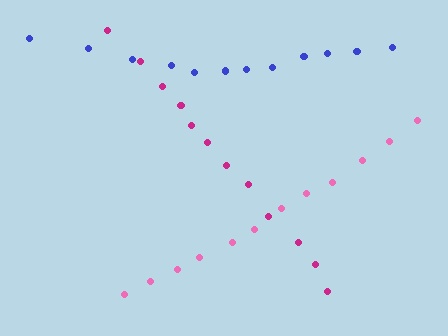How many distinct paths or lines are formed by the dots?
There are 3 distinct paths.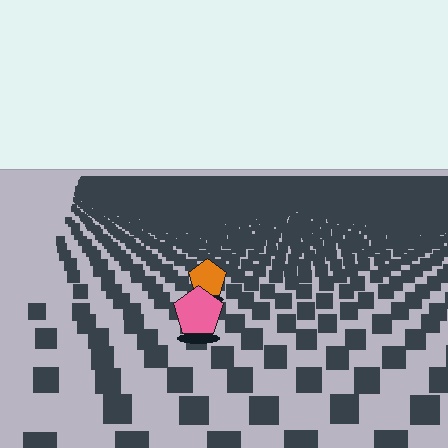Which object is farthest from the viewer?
The orange pentagon is farthest from the viewer. It appears smaller and the ground texture around it is denser.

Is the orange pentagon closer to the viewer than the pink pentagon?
No. The pink pentagon is closer — you can tell from the texture gradient: the ground texture is coarser near it.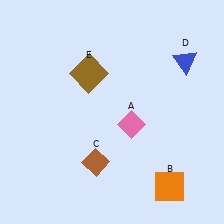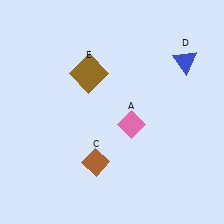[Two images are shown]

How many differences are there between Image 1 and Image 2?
There is 1 difference between the two images.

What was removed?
The orange square (B) was removed in Image 2.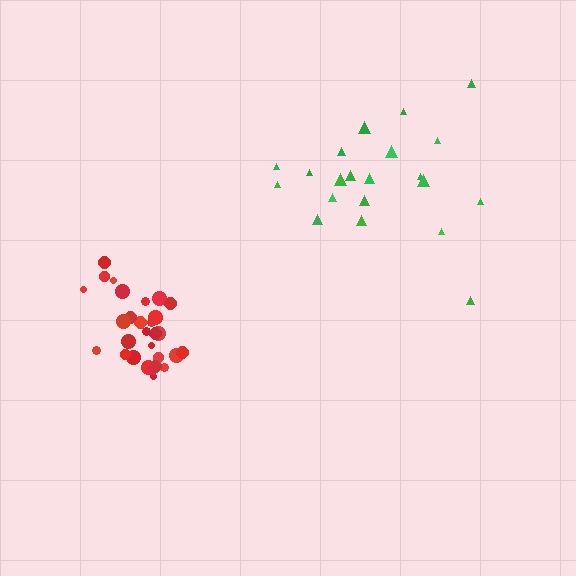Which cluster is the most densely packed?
Red.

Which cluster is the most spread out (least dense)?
Green.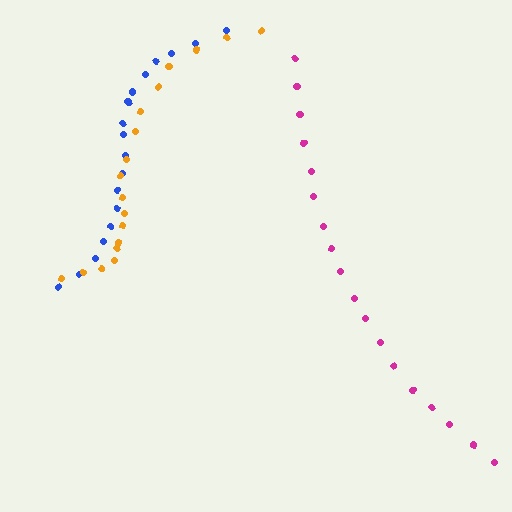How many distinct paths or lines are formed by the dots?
There are 3 distinct paths.